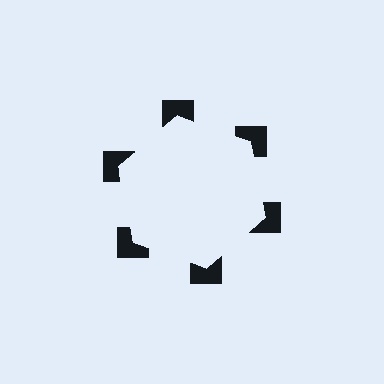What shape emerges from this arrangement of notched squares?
An illusory hexagon — its edges are inferred from the aligned wedge cuts in the notched squares, not physically drawn.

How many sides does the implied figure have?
6 sides.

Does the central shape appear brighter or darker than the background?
It typically appears slightly brighter than the background, even though no actual brightness change is drawn.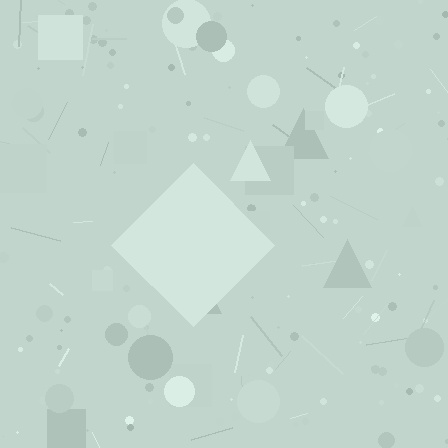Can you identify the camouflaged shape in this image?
The camouflaged shape is a diamond.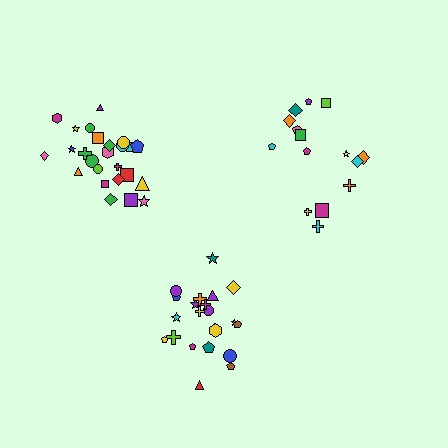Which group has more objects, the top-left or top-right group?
The top-left group.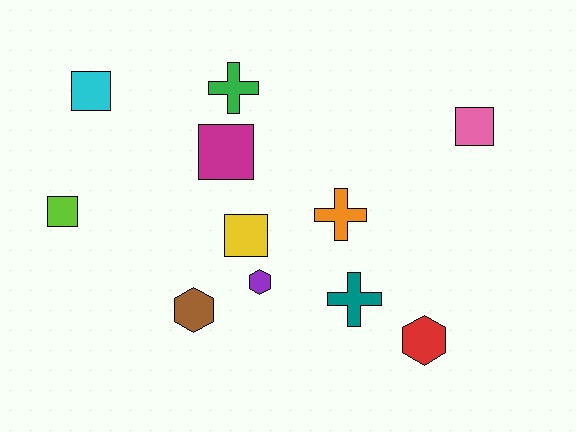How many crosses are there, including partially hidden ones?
There are 3 crosses.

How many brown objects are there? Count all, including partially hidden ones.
There is 1 brown object.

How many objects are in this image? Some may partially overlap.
There are 11 objects.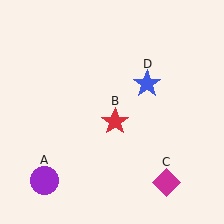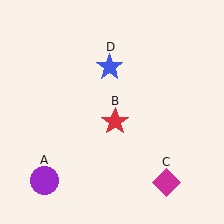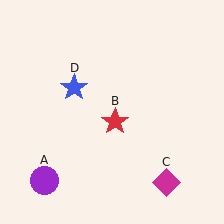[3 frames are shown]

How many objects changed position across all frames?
1 object changed position: blue star (object D).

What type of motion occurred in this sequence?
The blue star (object D) rotated counterclockwise around the center of the scene.